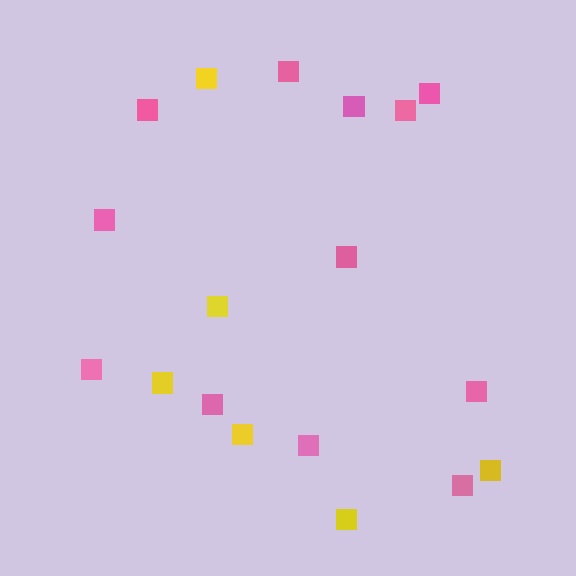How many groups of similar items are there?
There are 2 groups: one group of pink squares (12) and one group of yellow squares (6).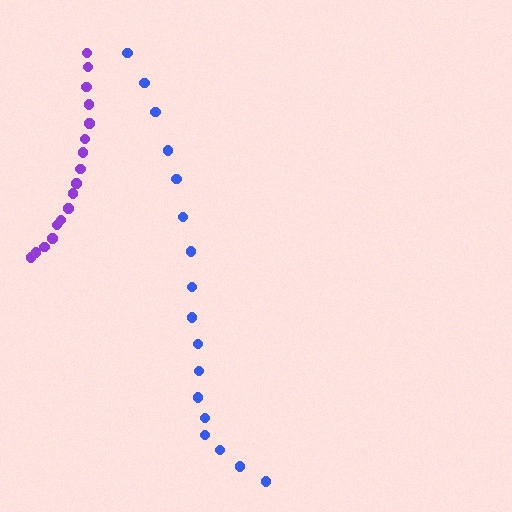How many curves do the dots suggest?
There are 2 distinct paths.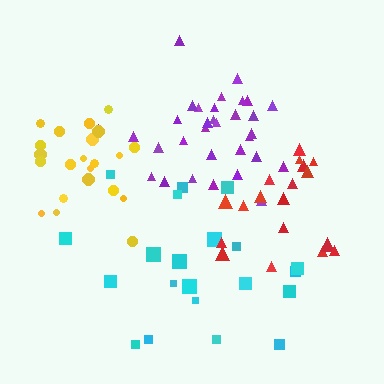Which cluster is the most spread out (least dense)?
Cyan.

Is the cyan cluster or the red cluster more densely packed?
Red.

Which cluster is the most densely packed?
Purple.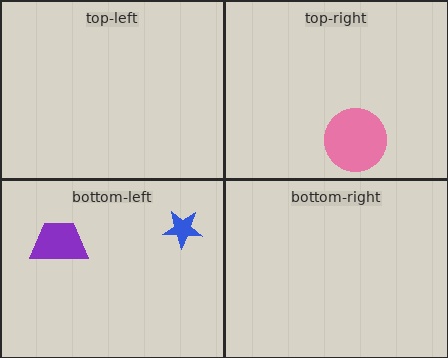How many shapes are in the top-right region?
1.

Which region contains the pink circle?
The top-right region.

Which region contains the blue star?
The bottom-left region.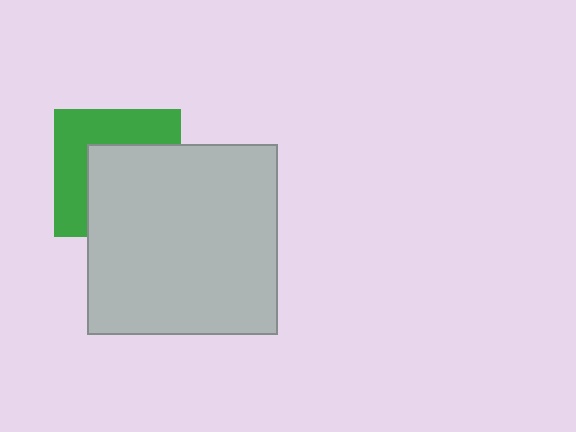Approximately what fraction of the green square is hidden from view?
Roughly 54% of the green square is hidden behind the light gray square.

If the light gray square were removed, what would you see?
You would see the complete green square.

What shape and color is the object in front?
The object in front is a light gray square.